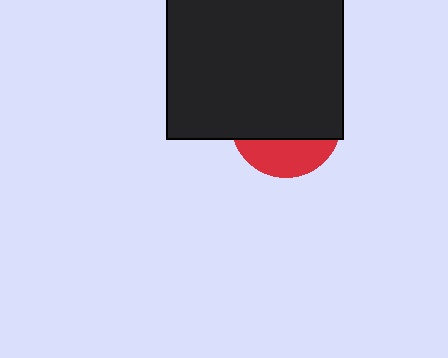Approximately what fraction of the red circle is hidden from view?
Roughly 69% of the red circle is hidden behind the black square.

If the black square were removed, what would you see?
You would see the complete red circle.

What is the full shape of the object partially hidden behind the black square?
The partially hidden object is a red circle.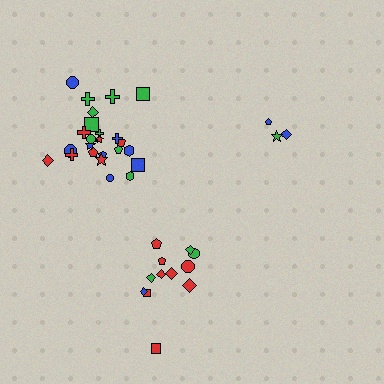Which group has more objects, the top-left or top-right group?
The top-left group.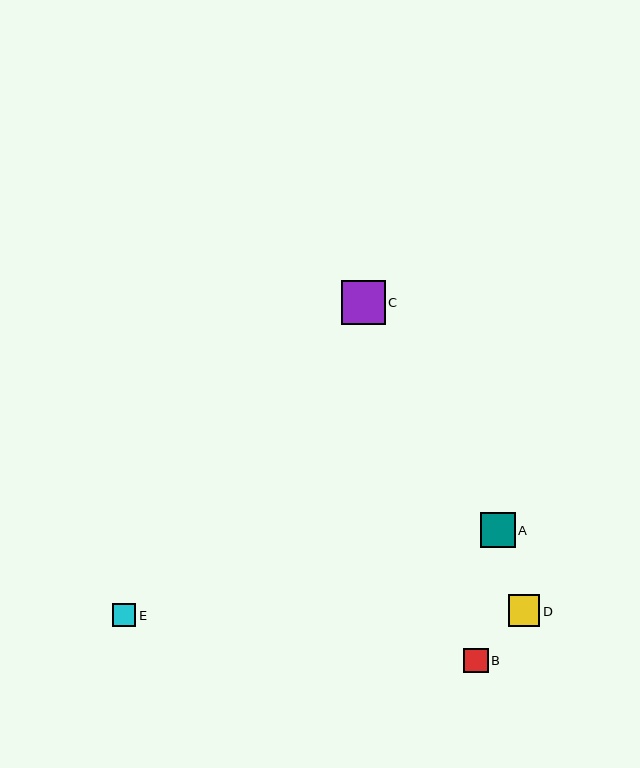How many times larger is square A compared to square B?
Square A is approximately 1.4 times the size of square B.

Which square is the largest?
Square C is the largest with a size of approximately 43 pixels.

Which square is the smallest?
Square E is the smallest with a size of approximately 23 pixels.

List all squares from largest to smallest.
From largest to smallest: C, A, D, B, E.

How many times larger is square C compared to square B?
Square C is approximately 1.7 times the size of square B.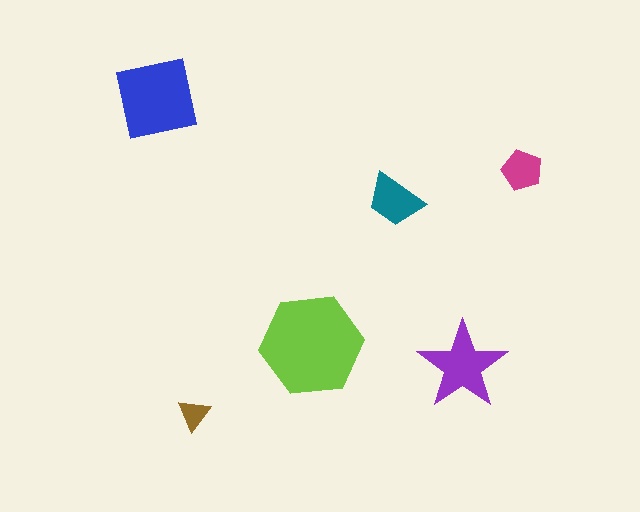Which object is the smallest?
The brown triangle.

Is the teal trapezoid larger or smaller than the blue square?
Smaller.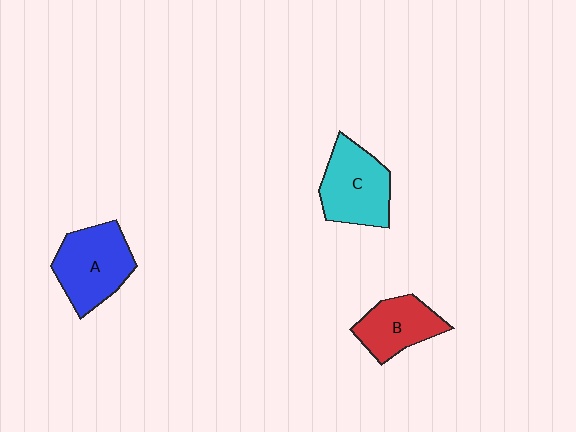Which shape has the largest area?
Shape A (blue).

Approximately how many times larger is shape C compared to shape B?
Approximately 1.3 times.